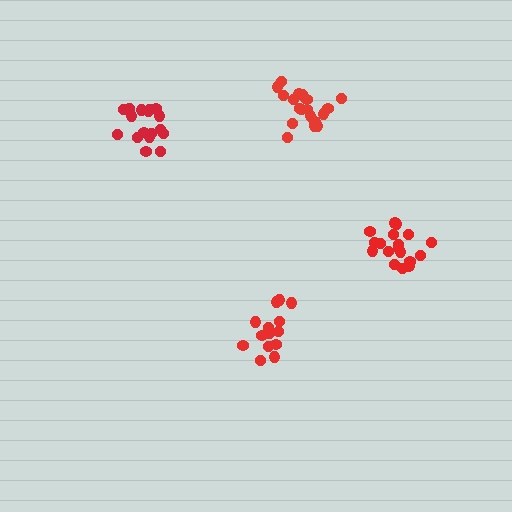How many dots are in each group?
Group 1: 18 dots, Group 2: 14 dots, Group 3: 17 dots, Group 4: 20 dots (69 total).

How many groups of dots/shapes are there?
There are 4 groups.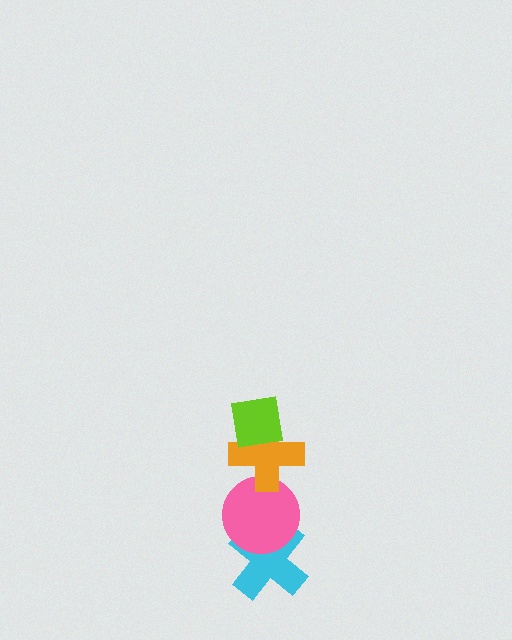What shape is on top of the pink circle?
The orange cross is on top of the pink circle.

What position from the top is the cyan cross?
The cyan cross is 4th from the top.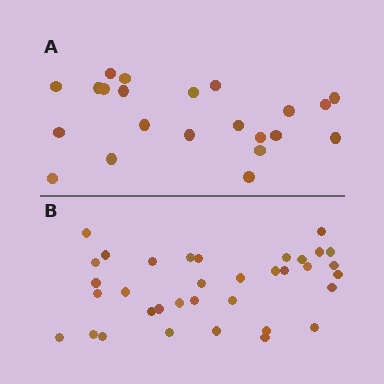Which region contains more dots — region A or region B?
Region B (the bottom region) has more dots.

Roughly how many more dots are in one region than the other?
Region B has approximately 15 more dots than region A.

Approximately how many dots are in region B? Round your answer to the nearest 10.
About 40 dots. (The exact count is 35, which rounds to 40.)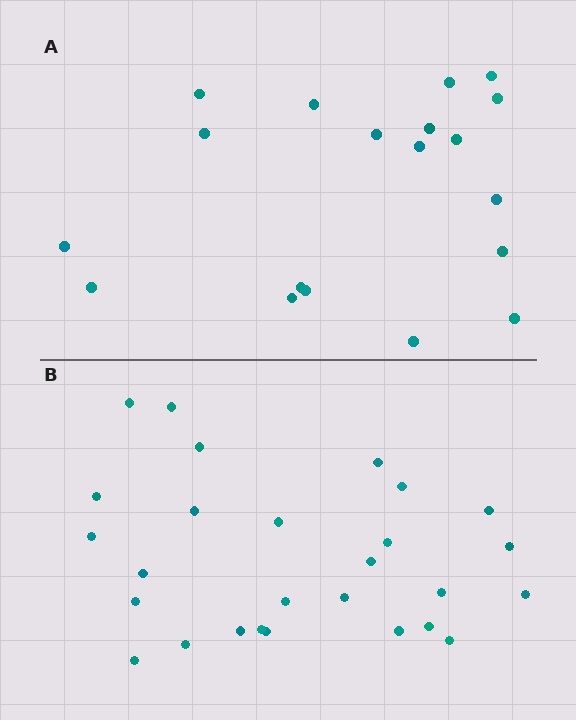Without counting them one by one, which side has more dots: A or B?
Region B (the bottom region) has more dots.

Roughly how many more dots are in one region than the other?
Region B has roughly 8 or so more dots than region A.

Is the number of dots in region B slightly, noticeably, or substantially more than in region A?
Region B has noticeably more, but not dramatically so. The ratio is roughly 1.4 to 1.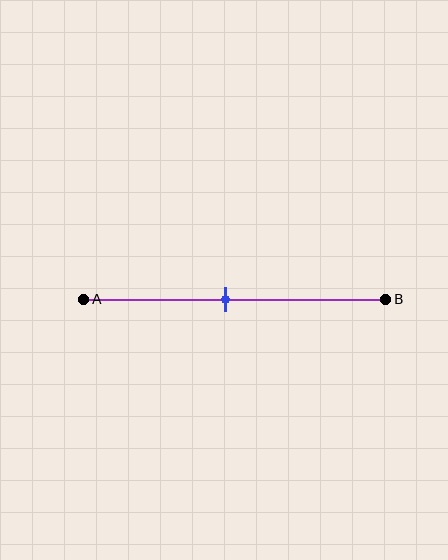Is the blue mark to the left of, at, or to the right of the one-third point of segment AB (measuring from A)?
The blue mark is to the right of the one-third point of segment AB.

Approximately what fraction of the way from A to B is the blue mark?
The blue mark is approximately 45% of the way from A to B.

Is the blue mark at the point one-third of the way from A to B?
No, the mark is at about 45% from A, not at the 33% one-third point.